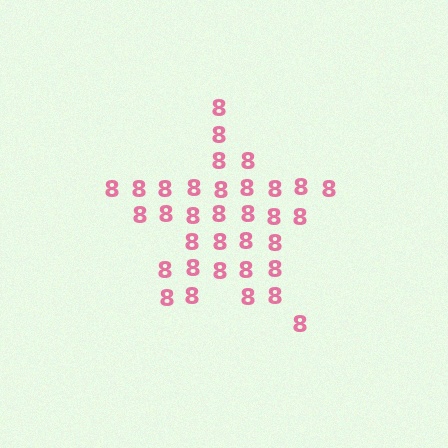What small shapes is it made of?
It is made of small digit 8's.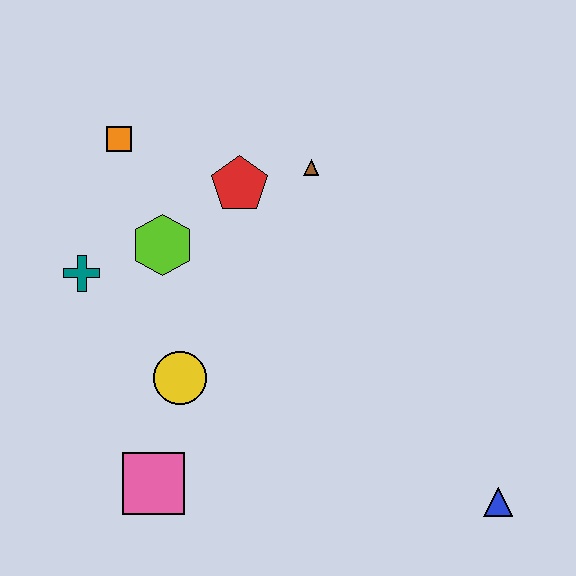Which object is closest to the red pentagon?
The brown triangle is closest to the red pentagon.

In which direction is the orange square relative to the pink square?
The orange square is above the pink square.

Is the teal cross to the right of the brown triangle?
No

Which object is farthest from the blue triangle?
The orange square is farthest from the blue triangle.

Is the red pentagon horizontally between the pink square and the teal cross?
No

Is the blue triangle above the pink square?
No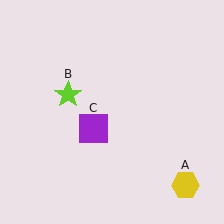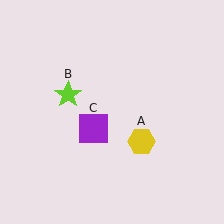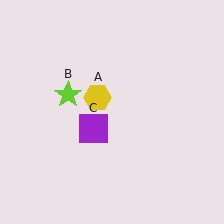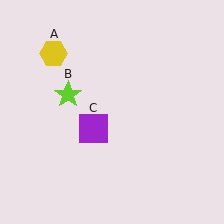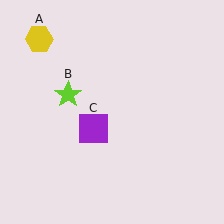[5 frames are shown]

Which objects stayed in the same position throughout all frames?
Lime star (object B) and purple square (object C) remained stationary.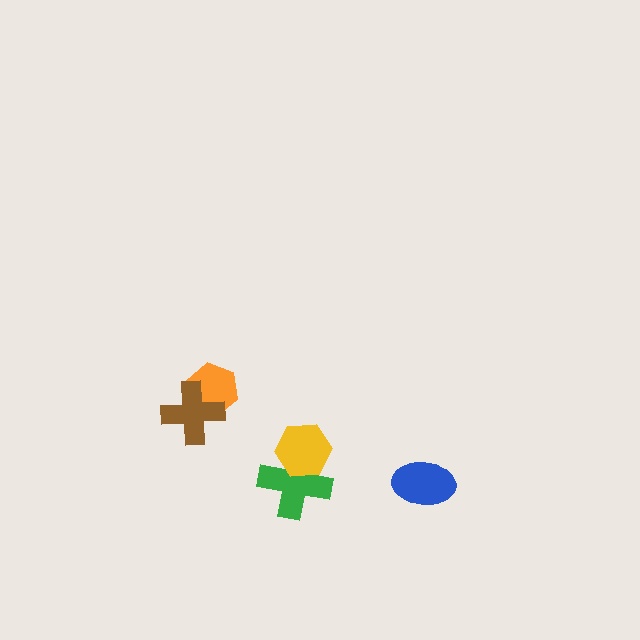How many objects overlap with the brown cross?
1 object overlaps with the brown cross.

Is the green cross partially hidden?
Yes, it is partially covered by another shape.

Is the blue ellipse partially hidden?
No, no other shape covers it.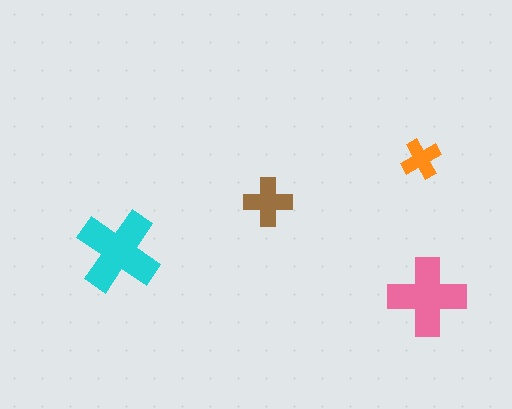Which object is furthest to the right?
The pink cross is rightmost.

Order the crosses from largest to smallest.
the cyan one, the pink one, the brown one, the orange one.